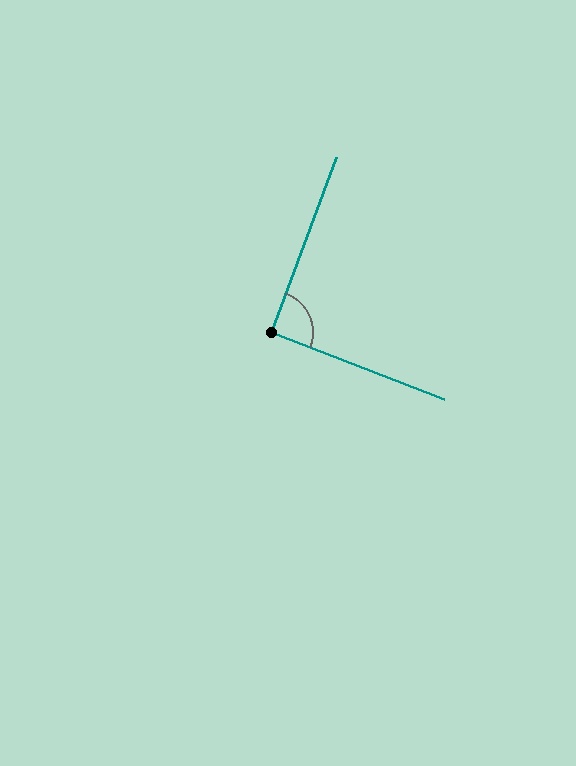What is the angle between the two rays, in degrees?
Approximately 91 degrees.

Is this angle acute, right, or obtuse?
It is approximately a right angle.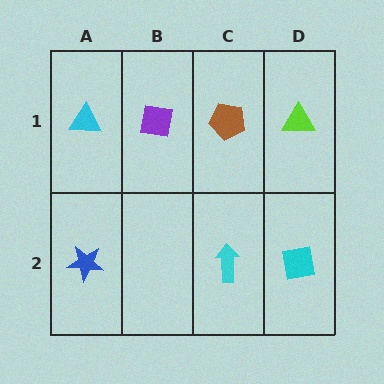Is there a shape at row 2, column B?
No, that cell is empty.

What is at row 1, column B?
A purple square.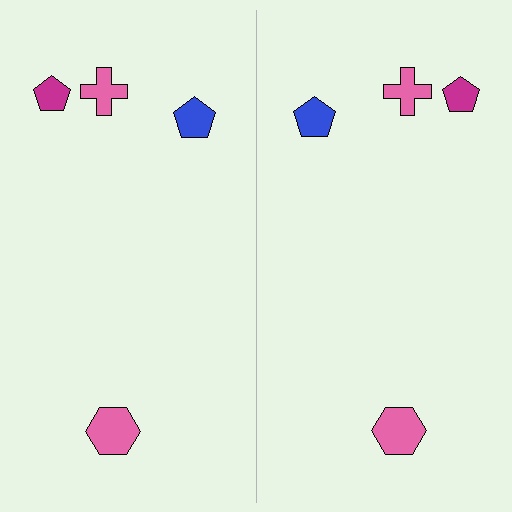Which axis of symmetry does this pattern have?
The pattern has a vertical axis of symmetry running through the center of the image.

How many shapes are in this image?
There are 8 shapes in this image.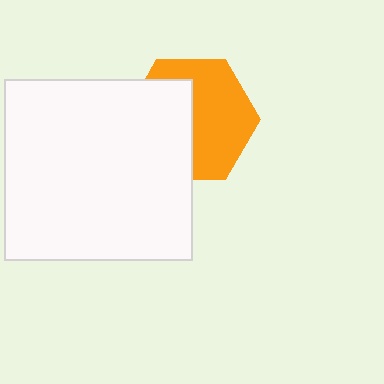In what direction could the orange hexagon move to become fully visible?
The orange hexagon could move right. That would shift it out from behind the white rectangle entirely.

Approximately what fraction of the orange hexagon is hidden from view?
Roughly 45% of the orange hexagon is hidden behind the white rectangle.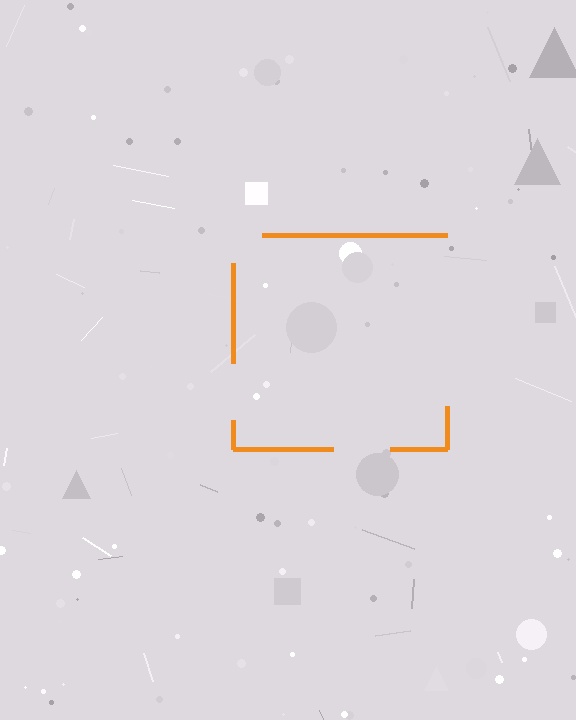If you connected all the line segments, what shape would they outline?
They would outline a square.